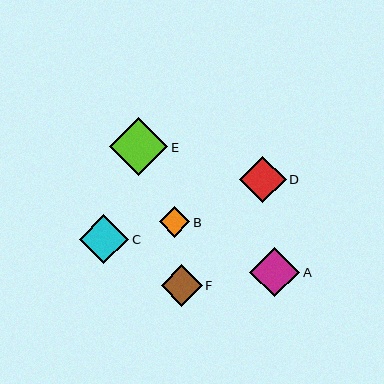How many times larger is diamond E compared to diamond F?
Diamond E is approximately 1.4 times the size of diamond F.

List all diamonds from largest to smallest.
From largest to smallest: E, A, C, D, F, B.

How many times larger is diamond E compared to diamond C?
Diamond E is approximately 1.2 times the size of diamond C.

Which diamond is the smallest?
Diamond B is the smallest with a size of approximately 30 pixels.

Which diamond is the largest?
Diamond E is the largest with a size of approximately 59 pixels.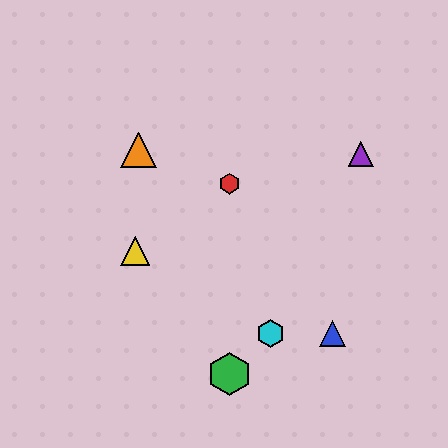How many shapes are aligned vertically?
2 shapes (the red hexagon, the green hexagon) are aligned vertically.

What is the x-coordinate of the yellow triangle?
The yellow triangle is at x≈135.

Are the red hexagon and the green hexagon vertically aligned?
Yes, both are at x≈230.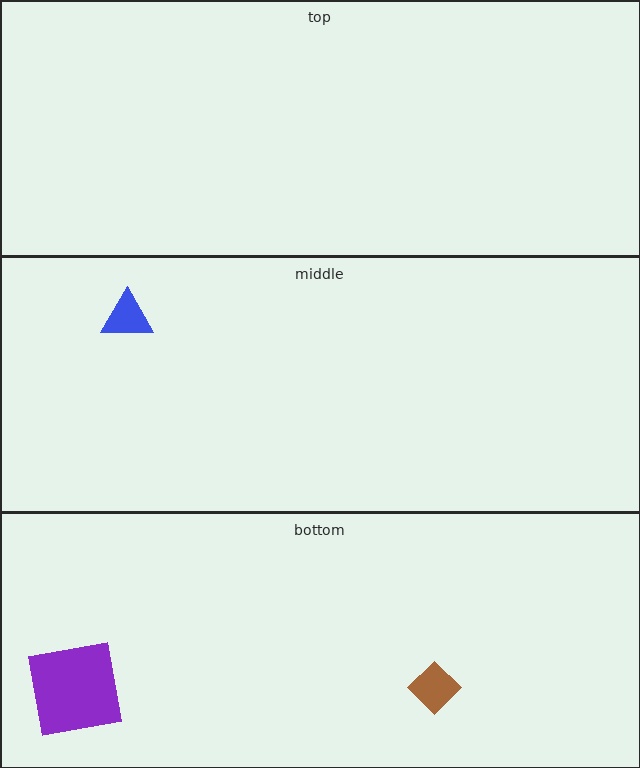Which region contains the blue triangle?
The middle region.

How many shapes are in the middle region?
1.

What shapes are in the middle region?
The blue triangle.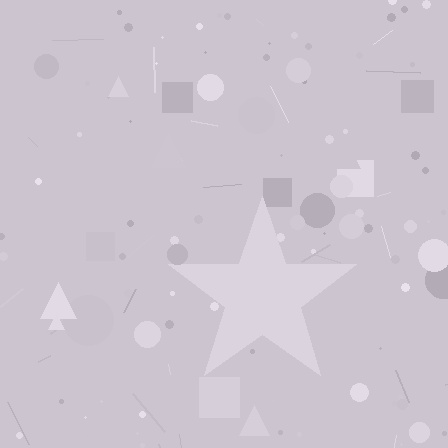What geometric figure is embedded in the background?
A star is embedded in the background.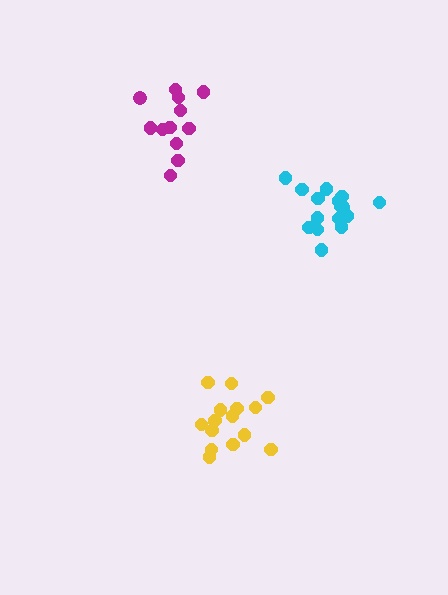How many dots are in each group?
Group 1: 16 dots, Group 2: 12 dots, Group 3: 16 dots (44 total).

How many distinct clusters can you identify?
There are 3 distinct clusters.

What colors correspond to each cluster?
The clusters are colored: yellow, magenta, cyan.